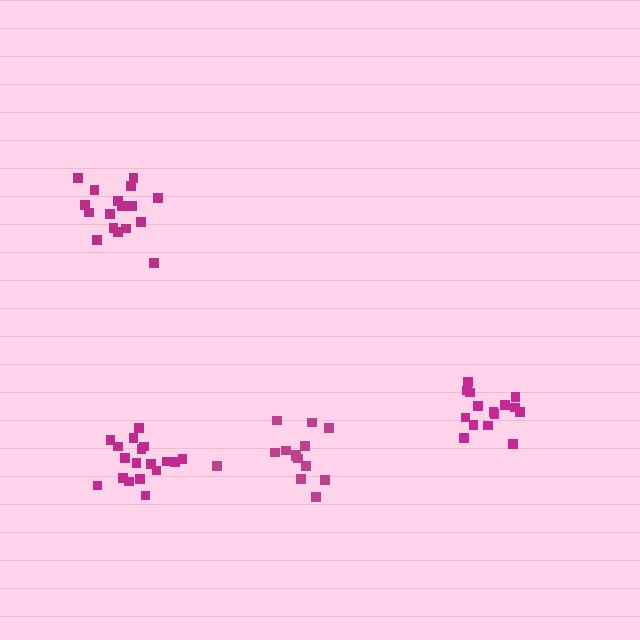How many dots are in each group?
Group 1: 15 dots, Group 2: 18 dots, Group 3: 17 dots, Group 4: 14 dots (64 total).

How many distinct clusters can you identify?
There are 4 distinct clusters.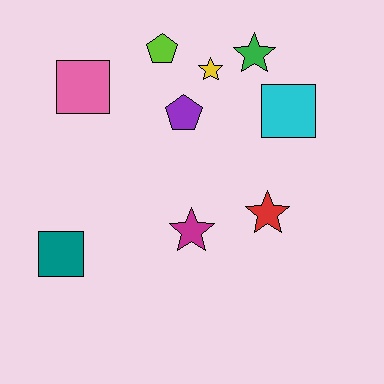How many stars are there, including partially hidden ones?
There are 4 stars.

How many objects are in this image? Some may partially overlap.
There are 9 objects.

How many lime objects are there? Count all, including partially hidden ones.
There is 1 lime object.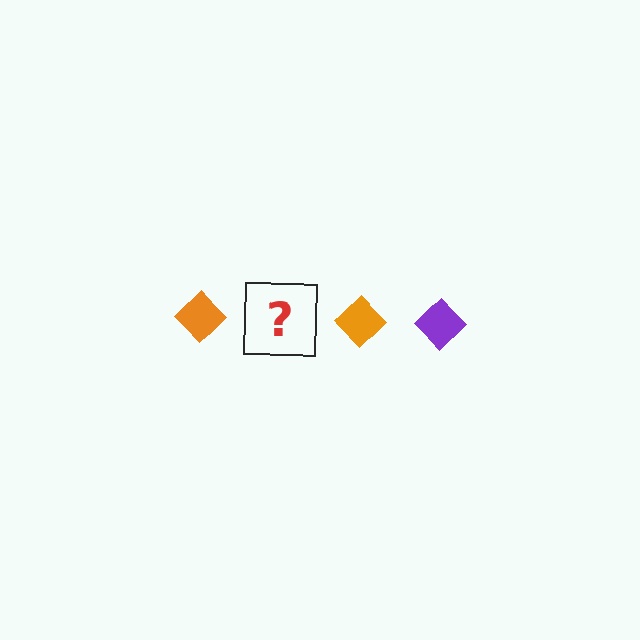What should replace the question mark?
The question mark should be replaced with a purple diamond.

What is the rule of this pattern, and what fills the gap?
The rule is that the pattern cycles through orange, purple diamonds. The gap should be filled with a purple diamond.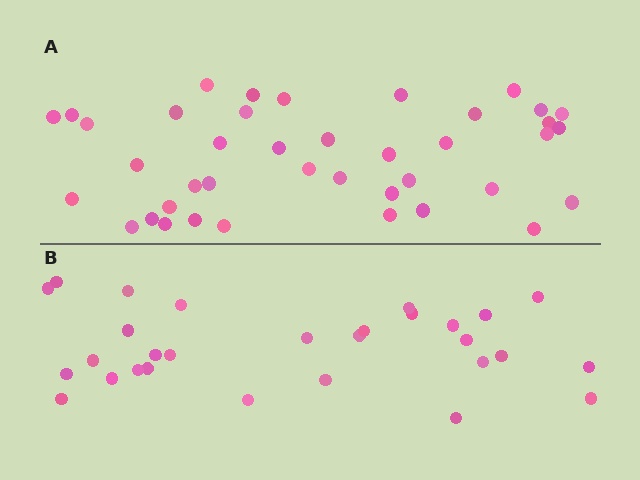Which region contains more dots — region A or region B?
Region A (the top region) has more dots.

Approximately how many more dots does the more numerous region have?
Region A has roughly 12 or so more dots than region B.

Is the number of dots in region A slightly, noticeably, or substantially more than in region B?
Region A has noticeably more, but not dramatically so. The ratio is roughly 1.4 to 1.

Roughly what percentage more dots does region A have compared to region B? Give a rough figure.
About 40% more.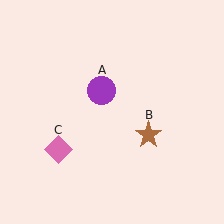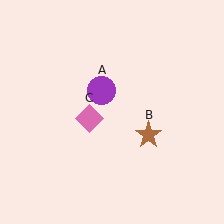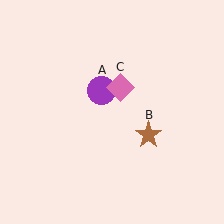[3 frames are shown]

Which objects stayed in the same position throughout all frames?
Purple circle (object A) and brown star (object B) remained stationary.